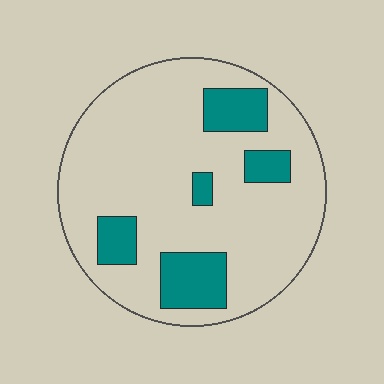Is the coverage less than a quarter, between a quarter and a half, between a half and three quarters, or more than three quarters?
Less than a quarter.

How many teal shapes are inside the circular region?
5.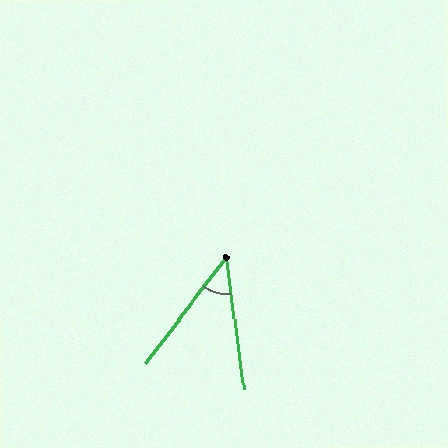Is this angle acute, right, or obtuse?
It is acute.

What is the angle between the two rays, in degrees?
Approximately 45 degrees.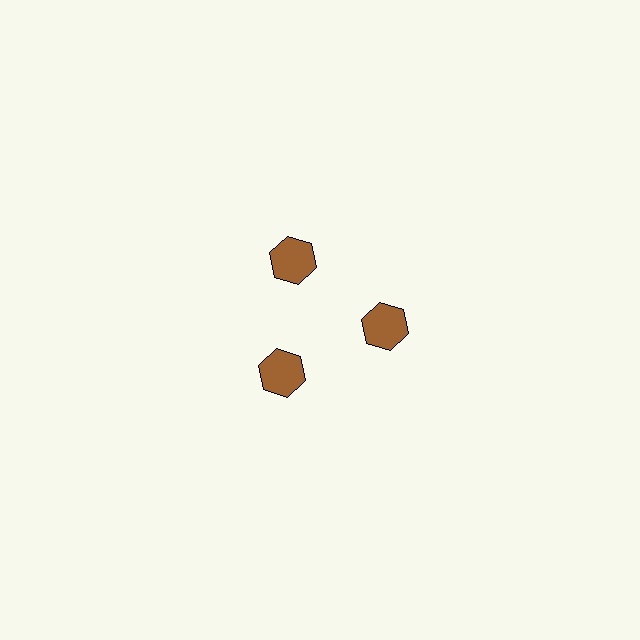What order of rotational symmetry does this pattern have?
This pattern has 3-fold rotational symmetry.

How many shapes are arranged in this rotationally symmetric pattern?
There are 3 shapes, arranged in 3 groups of 1.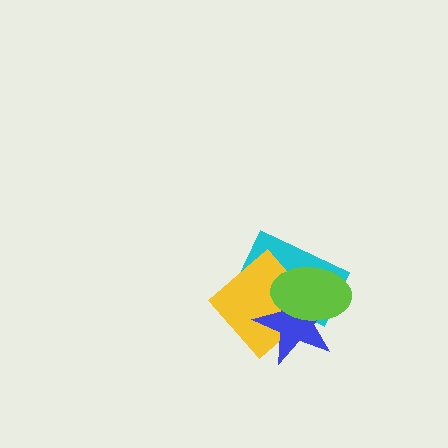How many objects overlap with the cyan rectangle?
3 objects overlap with the cyan rectangle.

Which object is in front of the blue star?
The lime ellipse is in front of the blue star.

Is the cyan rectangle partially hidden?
Yes, it is partially covered by another shape.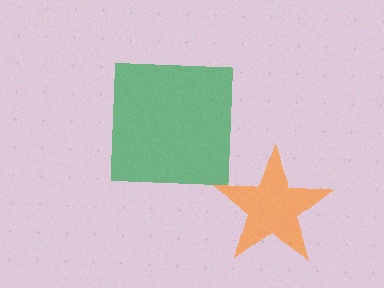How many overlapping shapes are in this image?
There are 2 overlapping shapes in the image.